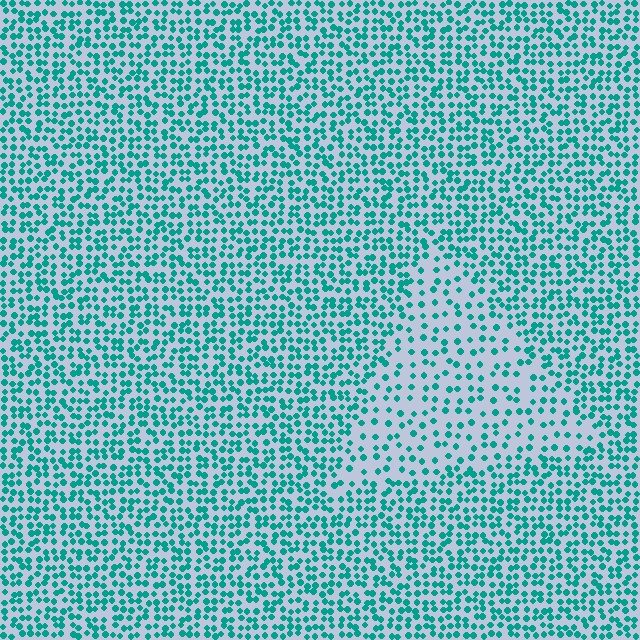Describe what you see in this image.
The image contains small teal elements arranged at two different densities. A triangle-shaped region is visible where the elements are less densely packed than the surrounding area.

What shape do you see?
I see a triangle.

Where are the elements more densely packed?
The elements are more densely packed outside the triangle boundary.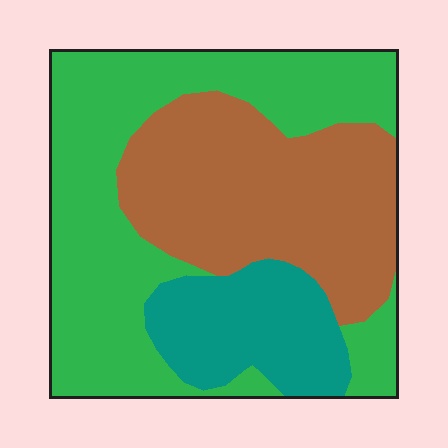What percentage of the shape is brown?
Brown takes up about three eighths (3/8) of the shape.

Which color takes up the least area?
Teal, at roughly 15%.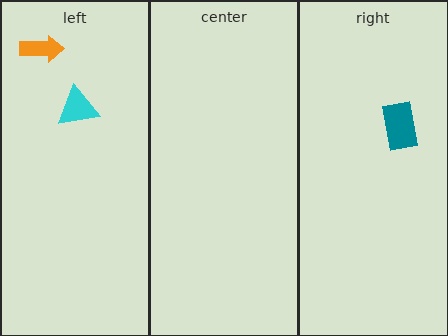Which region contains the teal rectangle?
The right region.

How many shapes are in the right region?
1.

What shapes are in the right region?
The teal rectangle.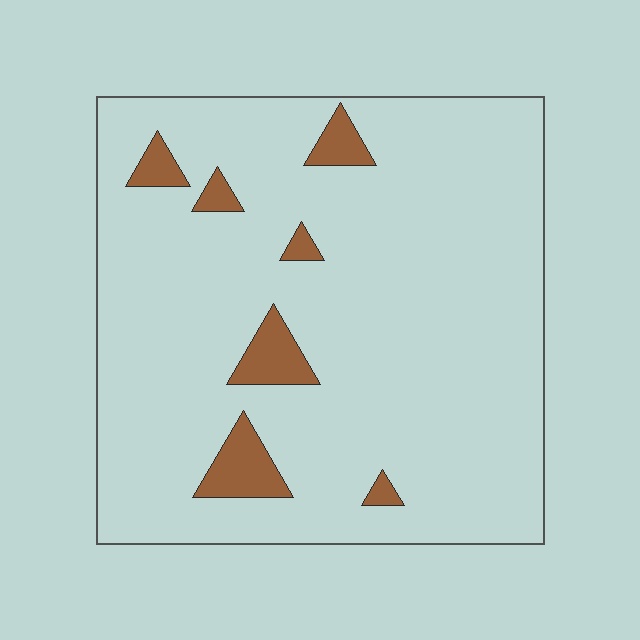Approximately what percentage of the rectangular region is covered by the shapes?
Approximately 10%.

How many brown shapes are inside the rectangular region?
7.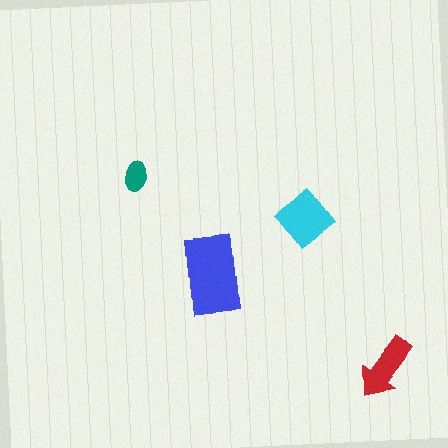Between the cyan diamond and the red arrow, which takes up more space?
The cyan diamond.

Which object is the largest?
The blue rectangle.